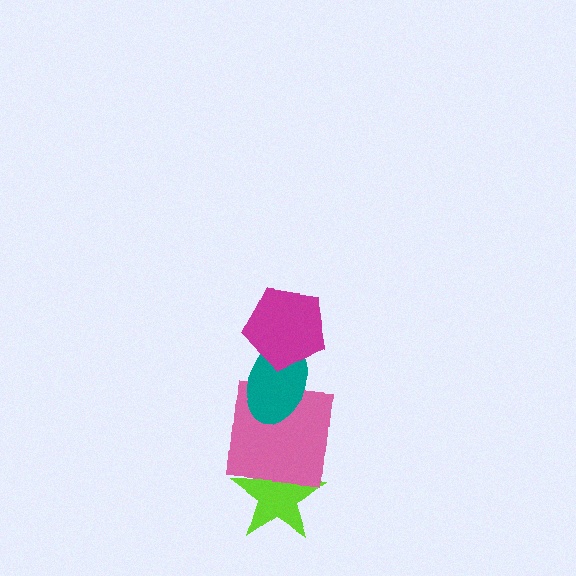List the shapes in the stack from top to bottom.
From top to bottom: the magenta pentagon, the teal ellipse, the pink square, the lime star.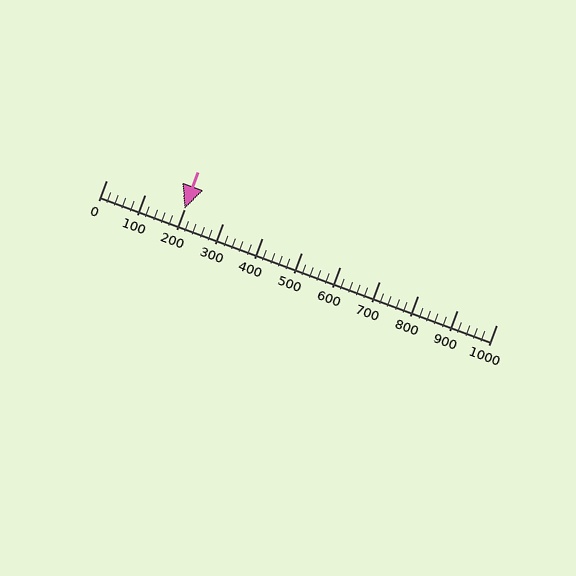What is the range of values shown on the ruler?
The ruler shows values from 0 to 1000.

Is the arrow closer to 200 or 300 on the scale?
The arrow is closer to 200.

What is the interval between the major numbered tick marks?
The major tick marks are spaced 100 units apart.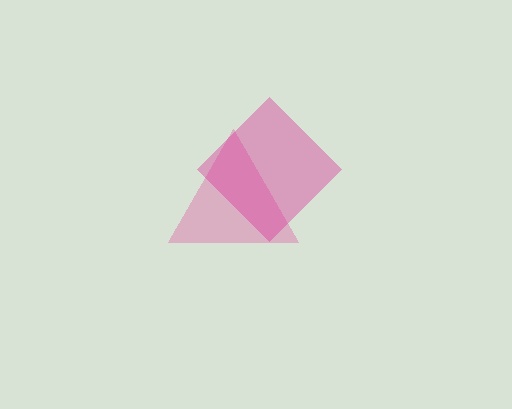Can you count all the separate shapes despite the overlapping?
Yes, there are 2 separate shapes.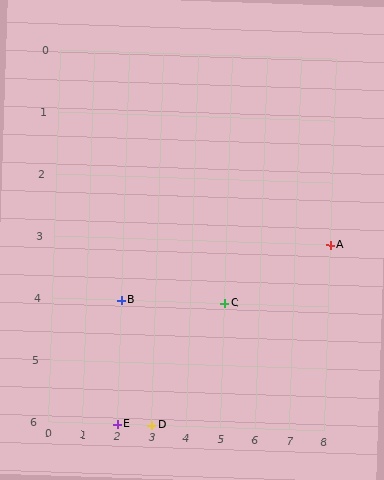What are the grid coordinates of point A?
Point A is at grid coordinates (8, 3).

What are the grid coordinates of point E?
Point E is at grid coordinates (2, 6).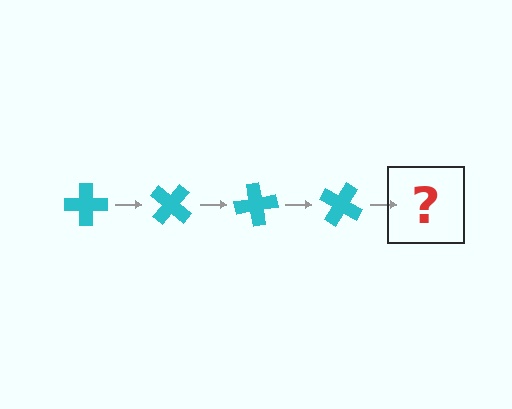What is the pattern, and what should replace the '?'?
The pattern is that the cross rotates 40 degrees each step. The '?' should be a cyan cross rotated 160 degrees.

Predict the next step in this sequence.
The next step is a cyan cross rotated 160 degrees.